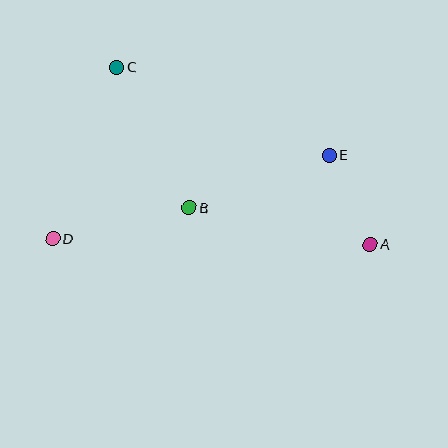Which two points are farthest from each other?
Points A and D are farthest from each other.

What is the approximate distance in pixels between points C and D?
The distance between C and D is approximately 183 pixels.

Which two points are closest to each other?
Points A and E are closest to each other.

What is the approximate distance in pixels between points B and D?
The distance between B and D is approximately 140 pixels.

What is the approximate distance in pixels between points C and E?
The distance between C and E is approximately 230 pixels.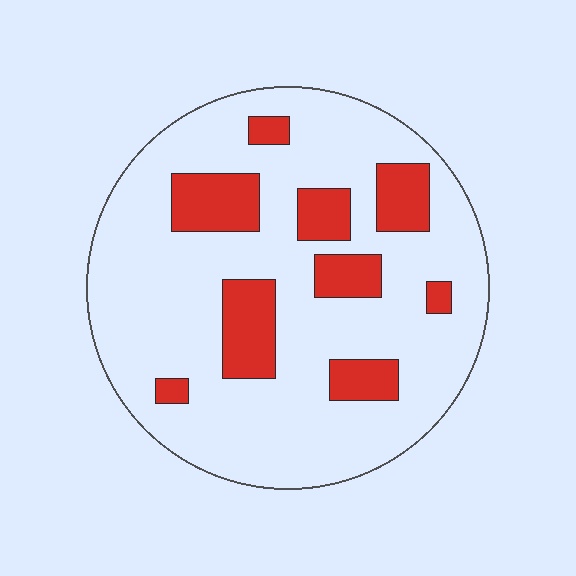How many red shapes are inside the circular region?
9.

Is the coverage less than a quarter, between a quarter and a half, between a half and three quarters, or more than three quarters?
Less than a quarter.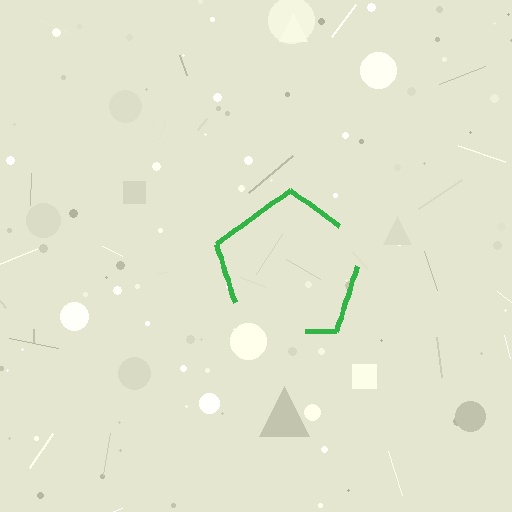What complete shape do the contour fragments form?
The contour fragments form a pentagon.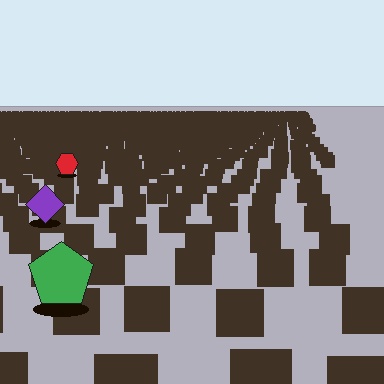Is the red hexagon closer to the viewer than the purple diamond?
No. The purple diamond is closer — you can tell from the texture gradient: the ground texture is coarser near it.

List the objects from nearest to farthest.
From nearest to farthest: the green pentagon, the purple diamond, the red hexagon.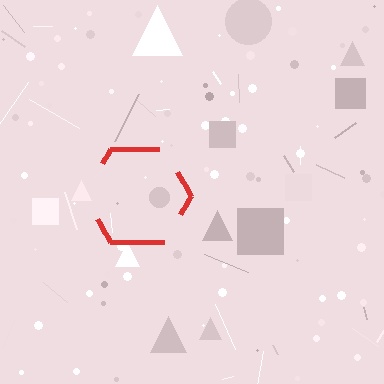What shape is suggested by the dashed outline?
The dashed outline suggests a hexagon.